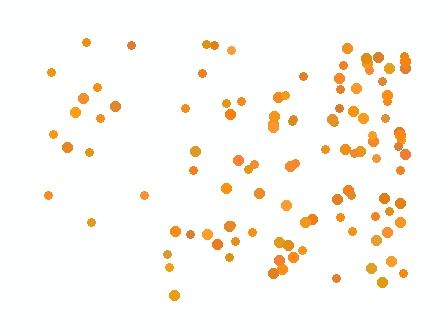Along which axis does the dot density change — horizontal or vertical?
Horizontal.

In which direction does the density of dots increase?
From left to right, with the right side densest.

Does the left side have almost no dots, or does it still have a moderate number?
Still a moderate number, just noticeably fewer than the right.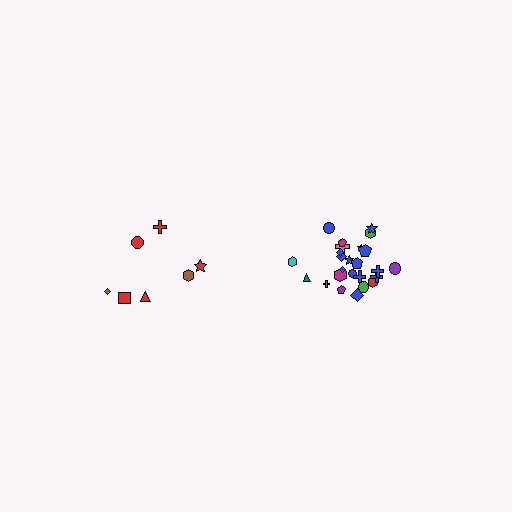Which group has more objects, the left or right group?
The right group.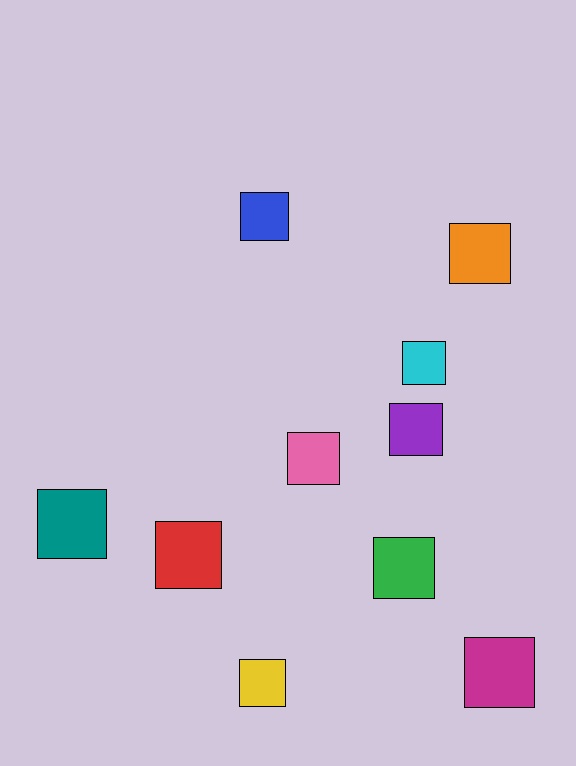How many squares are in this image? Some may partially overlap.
There are 10 squares.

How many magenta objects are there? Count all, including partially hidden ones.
There is 1 magenta object.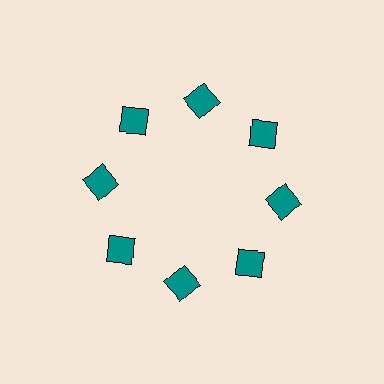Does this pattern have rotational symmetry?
Yes, this pattern has 8-fold rotational symmetry. It looks the same after rotating 45 degrees around the center.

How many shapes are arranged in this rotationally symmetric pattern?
There are 8 shapes, arranged in 8 groups of 1.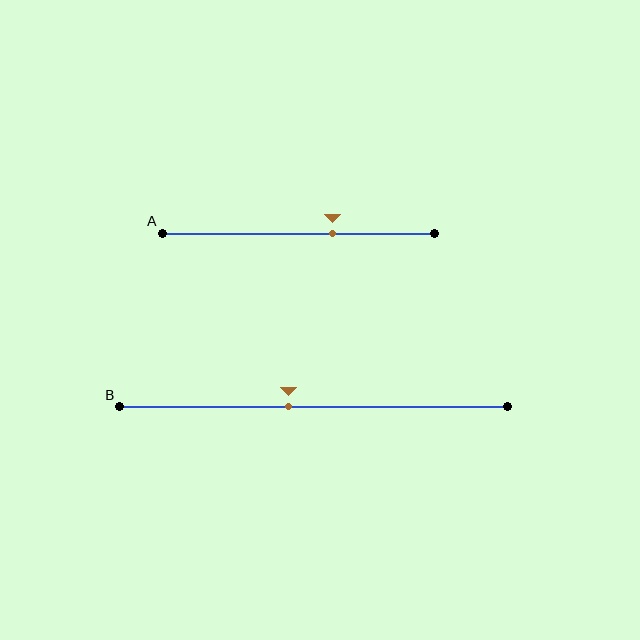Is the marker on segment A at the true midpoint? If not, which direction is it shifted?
No, the marker on segment A is shifted to the right by about 13% of the segment length.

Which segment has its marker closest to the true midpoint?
Segment B has its marker closest to the true midpoint.